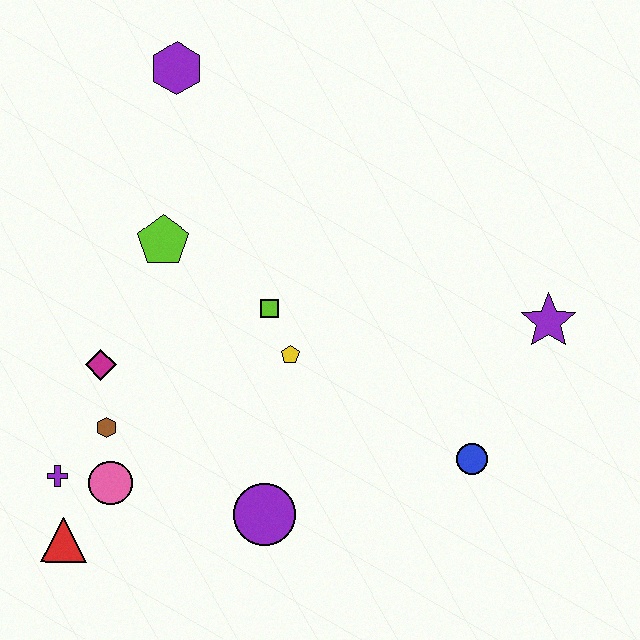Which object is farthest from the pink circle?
The purple star is farthest from the pink circle.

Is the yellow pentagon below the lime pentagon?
Yes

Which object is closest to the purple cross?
The pink circle is closest to the purple cross.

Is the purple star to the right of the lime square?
Yes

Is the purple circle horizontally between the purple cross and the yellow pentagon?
Yes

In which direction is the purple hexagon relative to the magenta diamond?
The purple hexagon is above the magenta diamond.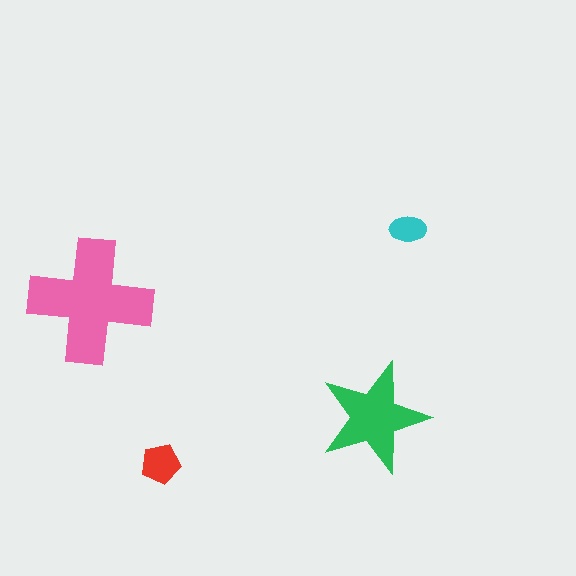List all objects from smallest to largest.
The cyan ellipse, the red pentagon, the green star, the pink cross.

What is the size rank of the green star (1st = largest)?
2nd.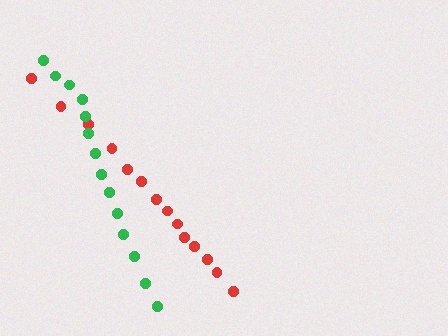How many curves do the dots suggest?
There are 2 distinct paths.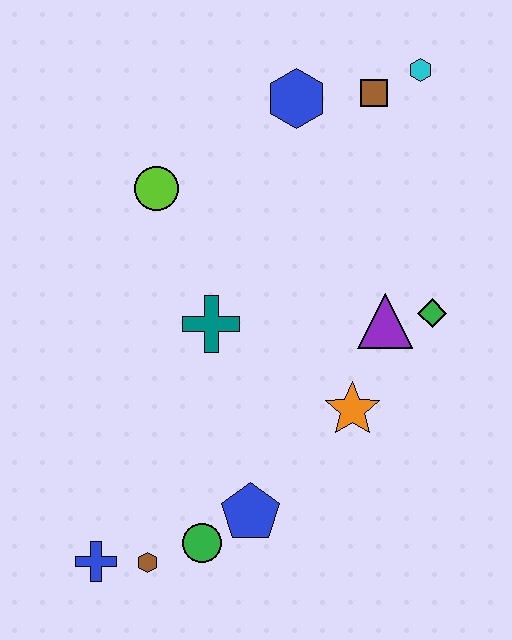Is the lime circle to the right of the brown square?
No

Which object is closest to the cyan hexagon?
The brown square is closest to the cyan hexagon.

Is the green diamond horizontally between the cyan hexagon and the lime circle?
No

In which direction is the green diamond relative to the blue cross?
The green diamond is to the right of the blue cross.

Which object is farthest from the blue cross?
The cyan hexagon is farthest from the blue cross.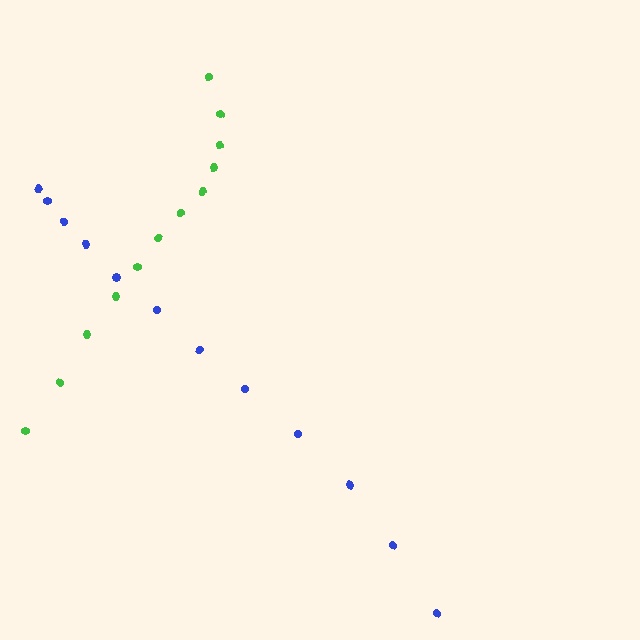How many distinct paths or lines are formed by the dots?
There are 2 distinct paths.